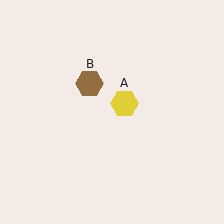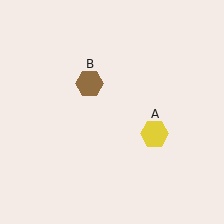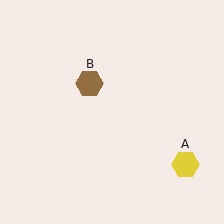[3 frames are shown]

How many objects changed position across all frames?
1 object changed position: yellow hexagon (object A).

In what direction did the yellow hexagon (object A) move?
The yellow hexagon (object A) moved down and to the right.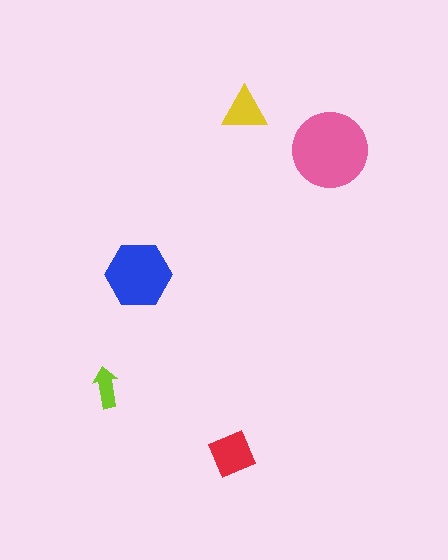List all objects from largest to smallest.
The pink circle, the blue hexagon, the red square, the yellow triangle, the lime arrow.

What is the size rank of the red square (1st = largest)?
3rd.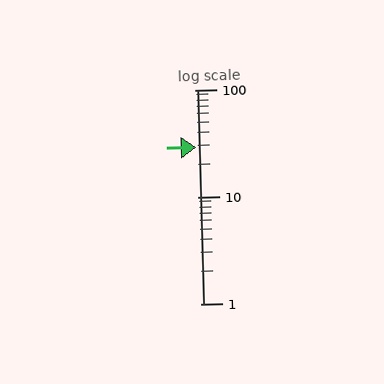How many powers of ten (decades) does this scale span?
The scale spans 2 decades, from 1 to 100.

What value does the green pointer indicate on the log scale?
The pointer indicates approximately 29.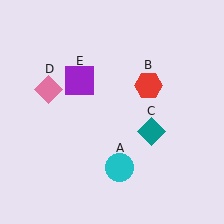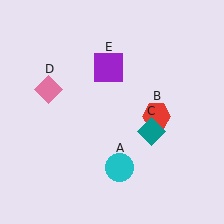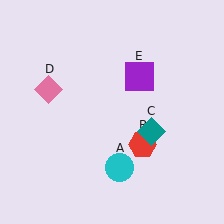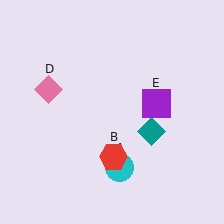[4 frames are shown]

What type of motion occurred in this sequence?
The red hexagon (object B), purple square (object E) rotated clockwise around the center of the scene.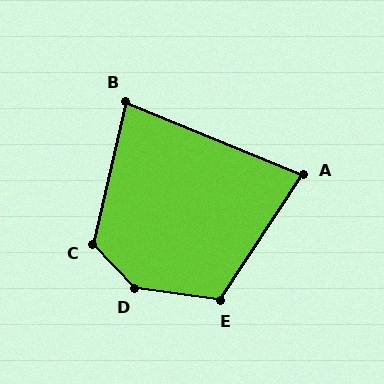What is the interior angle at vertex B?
Approximately 81 degrees (acute).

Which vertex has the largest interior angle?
D, at approximately 141 degrees.